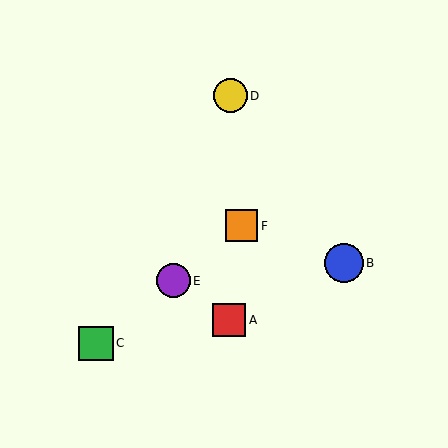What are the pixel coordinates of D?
Object D is at (230, 96).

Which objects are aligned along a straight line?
Objects C, E, F are aligned along a straight line.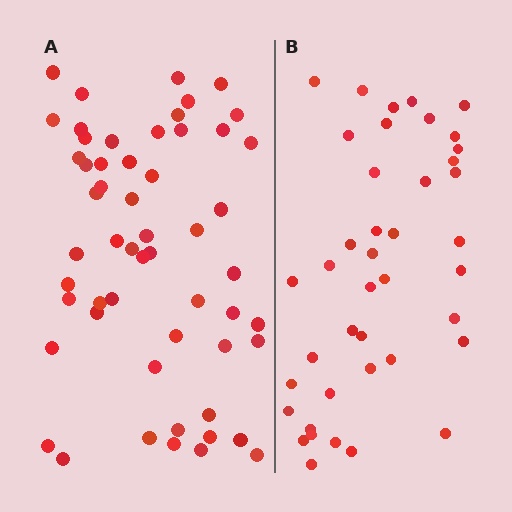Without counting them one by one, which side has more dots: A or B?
Region A (the left region) has more dots.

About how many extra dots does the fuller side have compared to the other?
Region A has approximately 15 more dots than region B.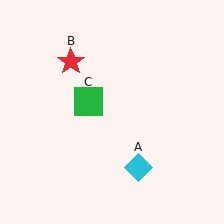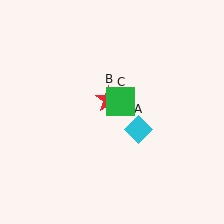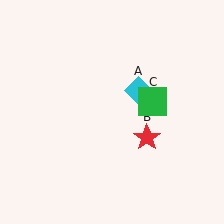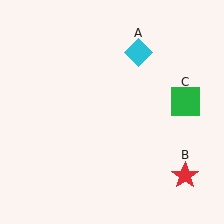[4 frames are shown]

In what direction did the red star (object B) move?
The red star (object B) moved down and to the right.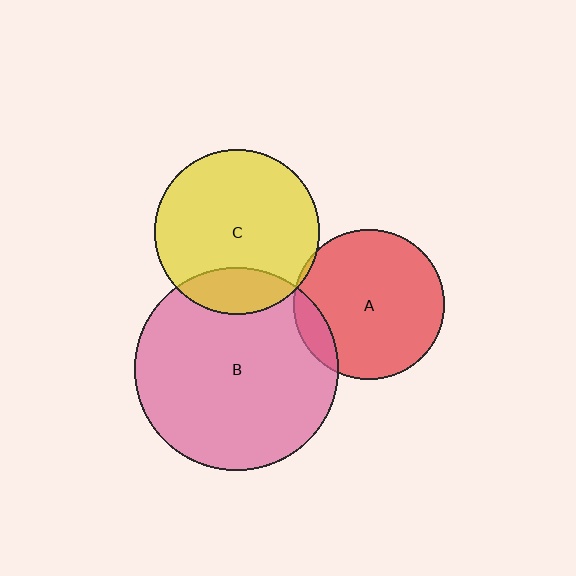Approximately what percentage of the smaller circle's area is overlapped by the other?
Approximately 5%.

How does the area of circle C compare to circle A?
Approximately 1.2 times.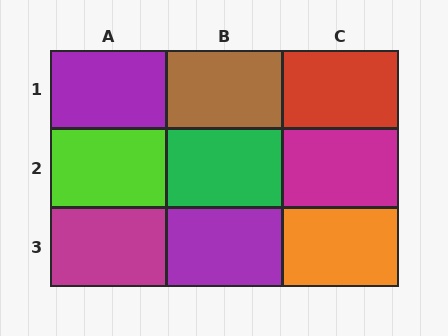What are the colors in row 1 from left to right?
Purple, brown, red.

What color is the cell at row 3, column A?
Magenta.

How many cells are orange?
1 cell is orange.